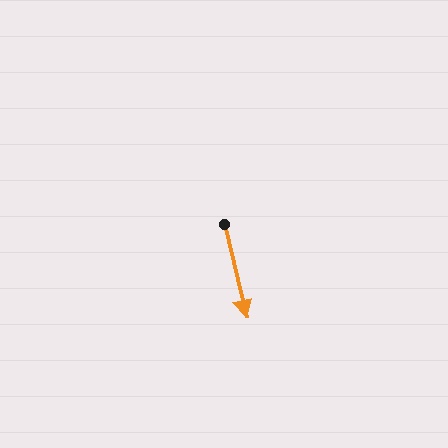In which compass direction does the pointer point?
South.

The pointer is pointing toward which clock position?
Roughly 6 o'clock.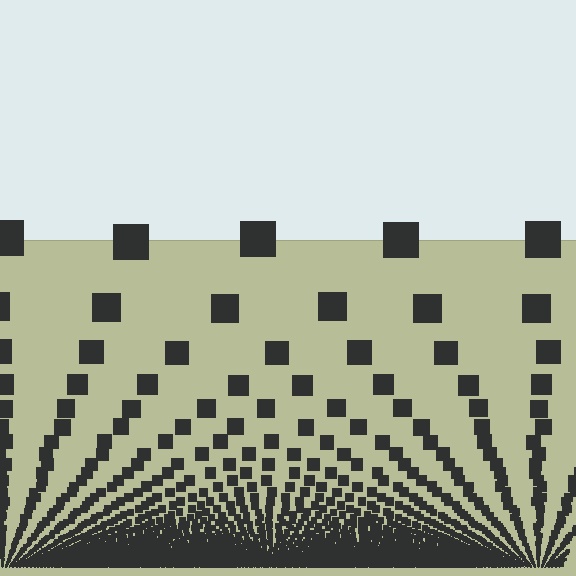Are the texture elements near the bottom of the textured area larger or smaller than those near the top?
Smaller. The gradient is inverted — elements near the bottom are smaller and denser.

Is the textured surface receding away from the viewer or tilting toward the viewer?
The surface appears to tilt toward the viewer. Texture elements get larger and sparser toward the top.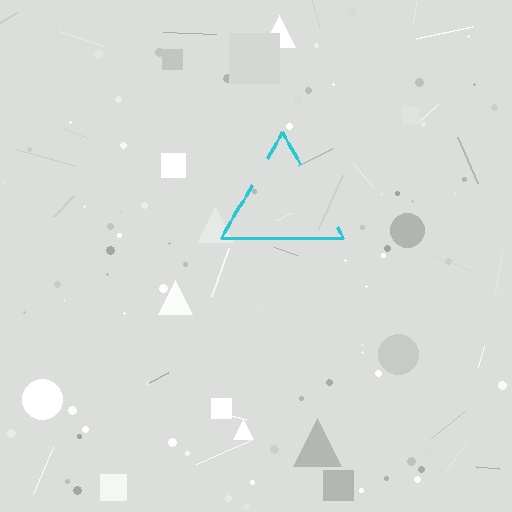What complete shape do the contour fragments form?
The contour fragments form a triangle.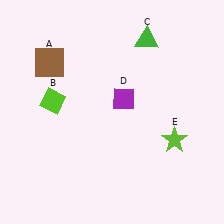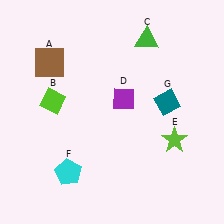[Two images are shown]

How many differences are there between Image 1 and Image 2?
There are 2 differences between the two images.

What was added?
A cyan pentagon (F), a teal diamond (G) were added in Image 2.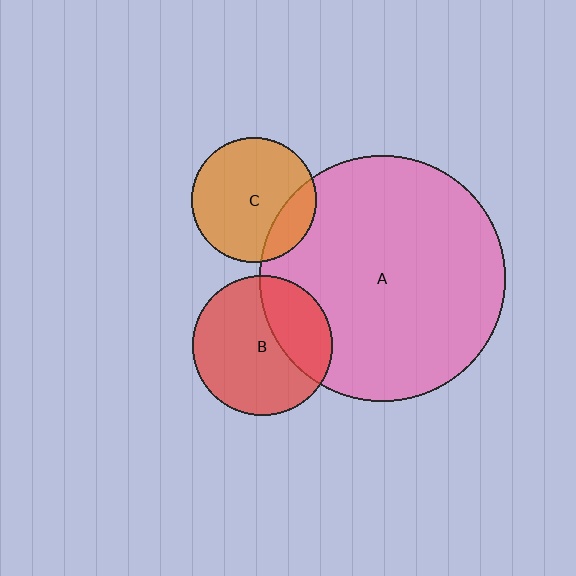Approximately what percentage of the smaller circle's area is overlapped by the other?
Approximately 30%.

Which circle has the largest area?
Circle A (pink).